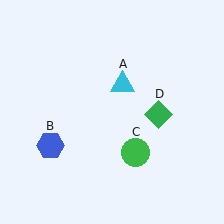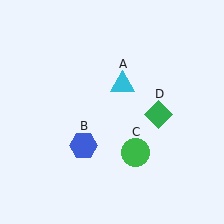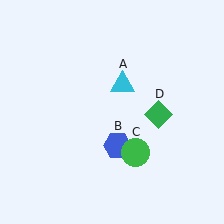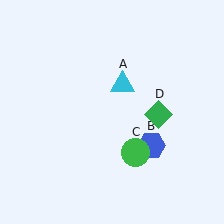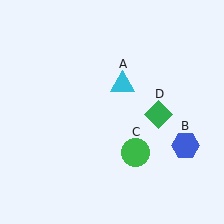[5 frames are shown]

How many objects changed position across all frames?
1 object changed position: blue hexagon (object B).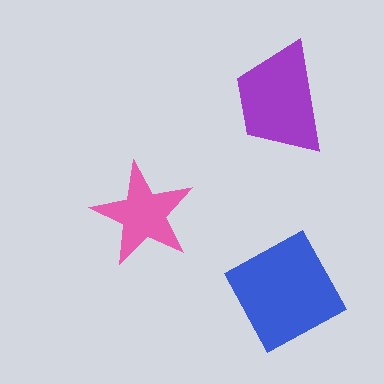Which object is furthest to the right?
The blue diamond is rightmost.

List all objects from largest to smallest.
The blue diamond, the purple trapezoid, the pink star.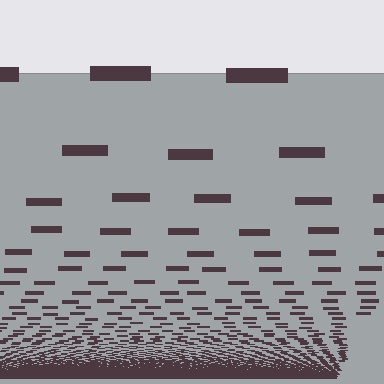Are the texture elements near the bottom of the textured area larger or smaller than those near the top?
Smaller. The gradient is inverted — elements near the bottom are smaller and denser.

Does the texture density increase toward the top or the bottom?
Density increases toward the bottom.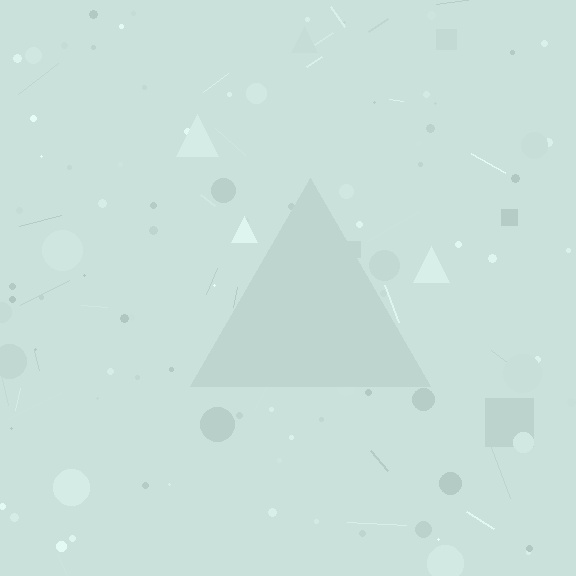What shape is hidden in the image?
A triangle is hidden in the image.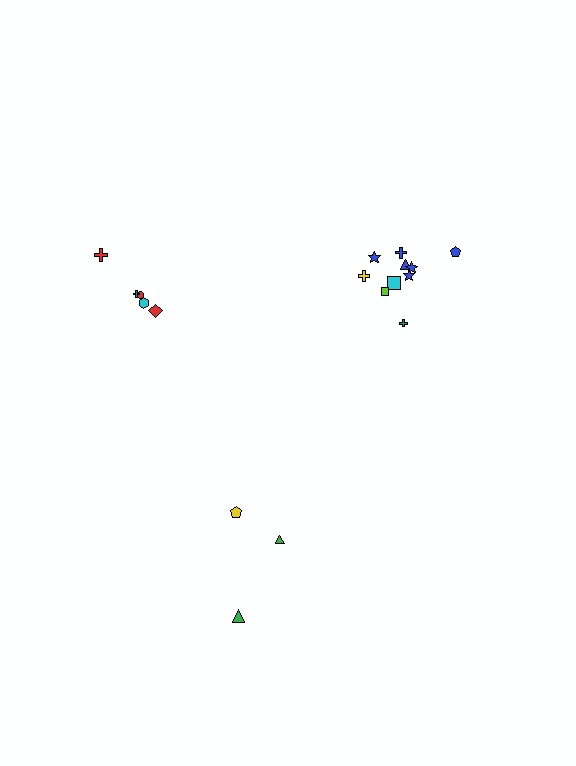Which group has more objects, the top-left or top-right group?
The top-right group.